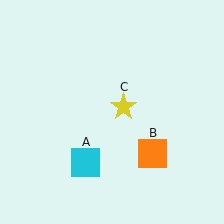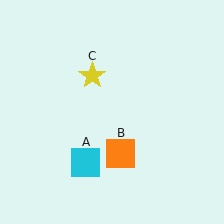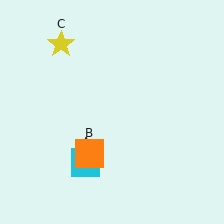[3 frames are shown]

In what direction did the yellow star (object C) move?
The yellow star (object C) moved up and to the left.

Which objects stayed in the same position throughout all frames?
Cyan square (object A) remained stationary.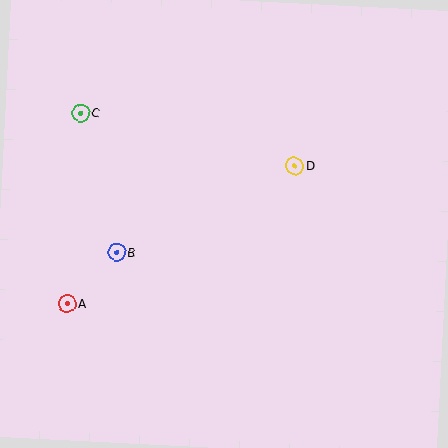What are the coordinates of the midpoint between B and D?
The midpoint between B and D is at (206, 209).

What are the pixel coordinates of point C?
Point C is at (80, 113).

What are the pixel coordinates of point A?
Point A is at (67, 303).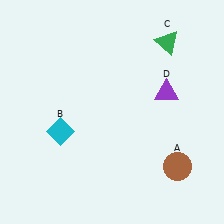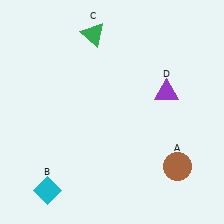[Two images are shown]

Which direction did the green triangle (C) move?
The green triangle (C) moved left.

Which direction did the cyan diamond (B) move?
The cyan diamond (B) moved down.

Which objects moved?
The objects that moved are: the cyan diamond (B), the green triangle (C).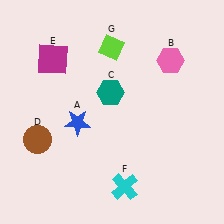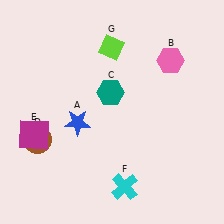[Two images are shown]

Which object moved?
The magenta square (E) moved down.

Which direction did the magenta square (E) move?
The magenta square (E) moved down.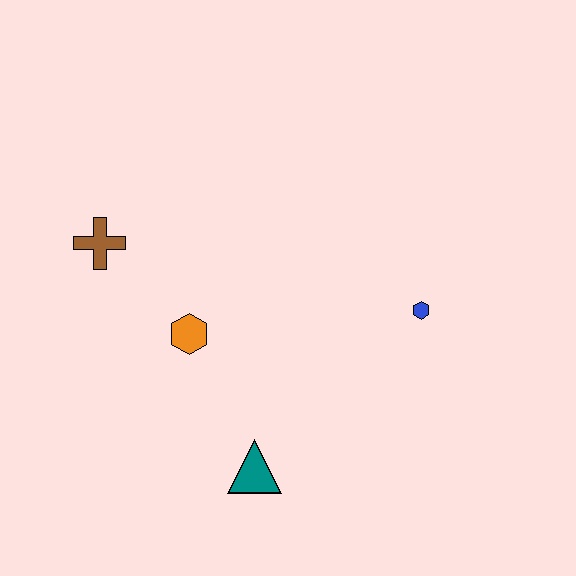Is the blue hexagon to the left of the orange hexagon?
No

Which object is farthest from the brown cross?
The blue hexagon is farthest from the brown cross.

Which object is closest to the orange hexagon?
The brown cross is closest to the orange hexagon.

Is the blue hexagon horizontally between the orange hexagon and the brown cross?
No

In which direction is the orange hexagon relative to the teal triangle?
The orange hexagon is above the teal triangle.